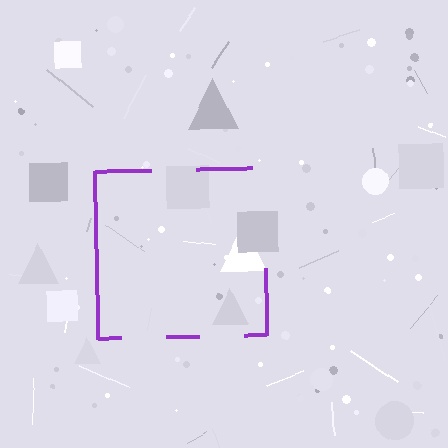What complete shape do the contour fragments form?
The contour fragments form a square.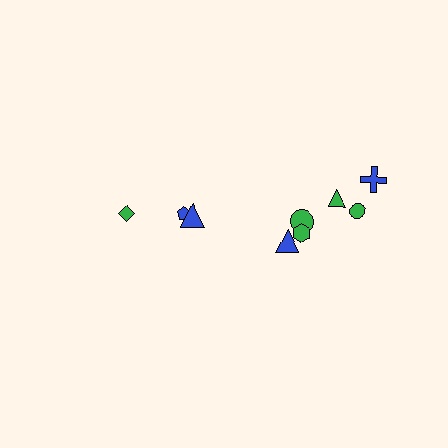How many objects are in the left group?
There are 3 objects.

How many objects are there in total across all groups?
There are 9 objects.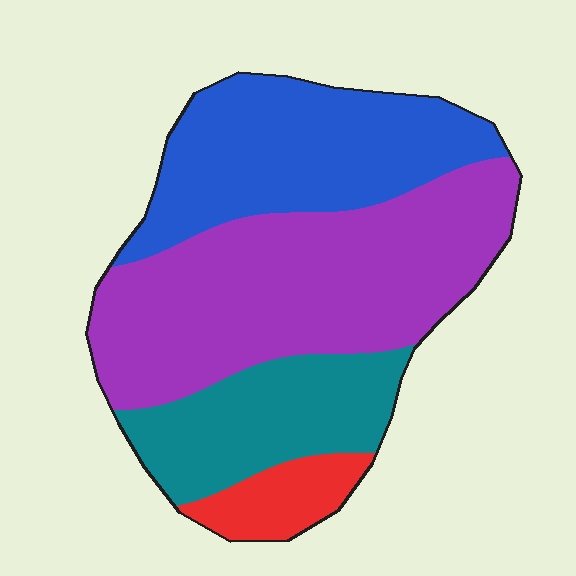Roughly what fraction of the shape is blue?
Blue takes up between a quarter and a half of the shape.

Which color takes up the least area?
Red, at roughly 5%.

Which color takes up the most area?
Purple, at roughly 45%.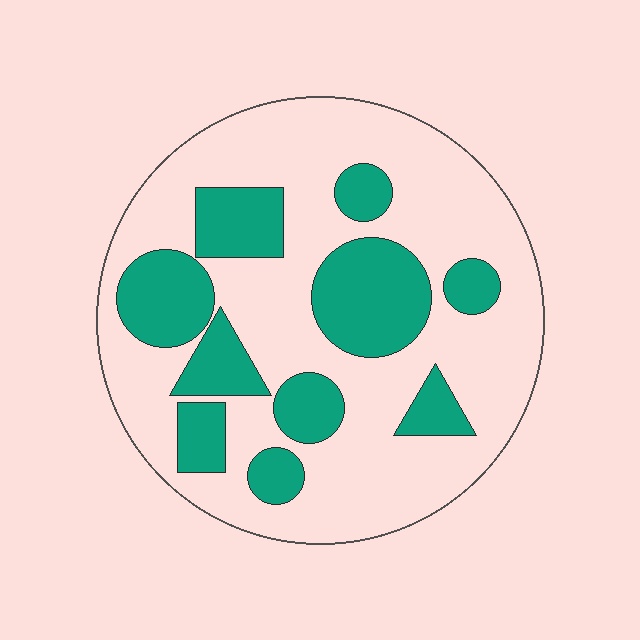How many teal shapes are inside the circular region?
10.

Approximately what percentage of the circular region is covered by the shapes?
Approximately 30%.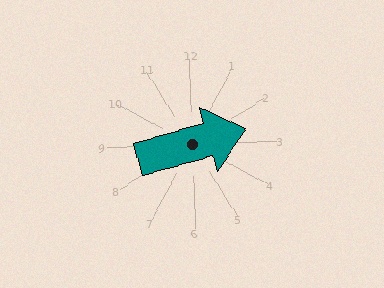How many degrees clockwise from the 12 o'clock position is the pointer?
Approximately 76 degrees.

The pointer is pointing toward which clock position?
Roughly 3 o'clock.